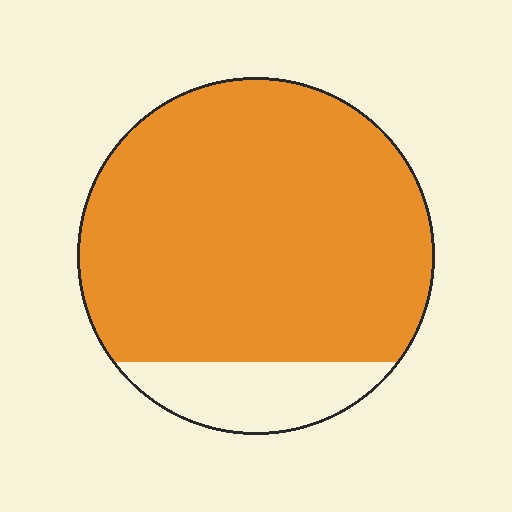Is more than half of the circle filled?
Yes.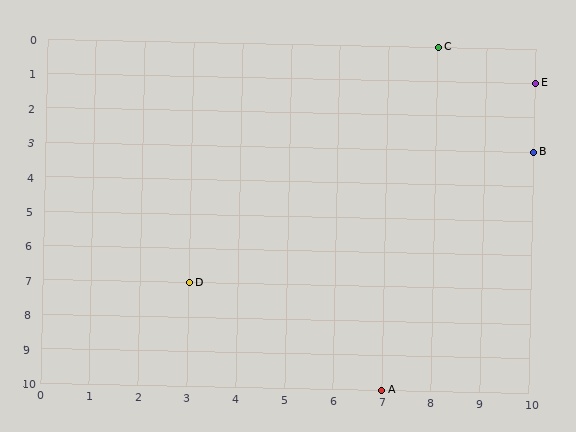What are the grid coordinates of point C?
Point C is at grid coordinates (8, 0).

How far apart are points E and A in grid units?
Points E and A are 3 columns and 9 rows apart (about 9.5 grid units diagonally).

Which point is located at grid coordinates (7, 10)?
Point A is at (7, 10).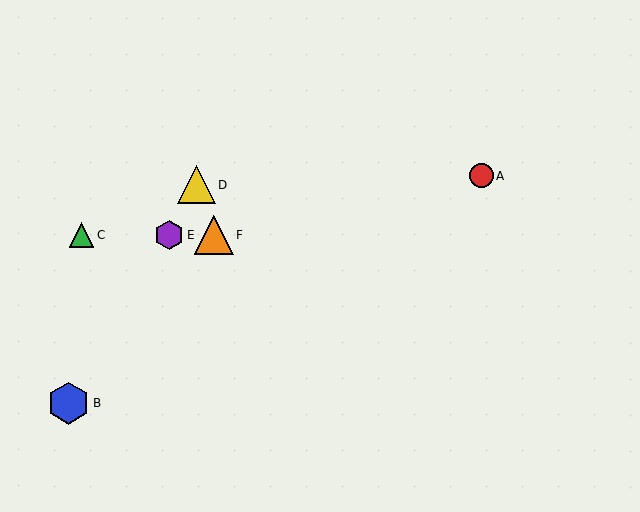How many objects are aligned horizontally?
3 objects (C, E, F) are aligned horizontally.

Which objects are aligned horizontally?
Objects C, E, F are aligned horizontally.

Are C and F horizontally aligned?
Yes, both are at y≈234.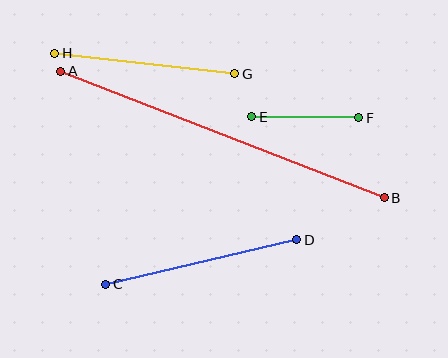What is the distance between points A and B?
The distance is approximately 347 pixels.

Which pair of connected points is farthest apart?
Points A and B are farthest apart.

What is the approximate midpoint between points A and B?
The midpoint is at approximately (222, 134) pixels.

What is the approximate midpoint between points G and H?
The midpoint is at approximately (145, 64) pixels.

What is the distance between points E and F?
The distance is approximately 107 pixels.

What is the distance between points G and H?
The distance is approximately 181 pixels.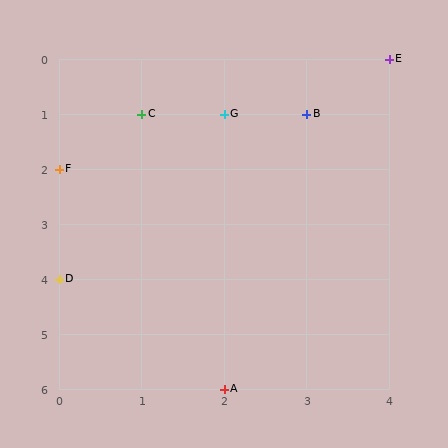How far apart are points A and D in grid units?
Points A and D are 2 columns and 2 rows apart (about 2.8 grid units diagonally).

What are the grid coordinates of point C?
Point C is at grid coordinates (1, 1).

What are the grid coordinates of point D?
Point D is at grid coordinates (0, 4).